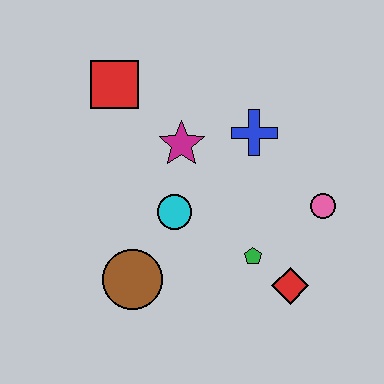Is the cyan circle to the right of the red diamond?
No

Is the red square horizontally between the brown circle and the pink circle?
No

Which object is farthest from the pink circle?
The red square is farthest from the pink circle.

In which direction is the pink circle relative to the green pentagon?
The pink circle is to the right of the green pentagon.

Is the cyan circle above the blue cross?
No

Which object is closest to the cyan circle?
The magenta star is closest to the cyan circle.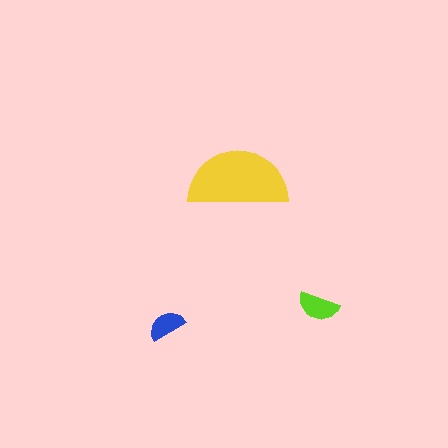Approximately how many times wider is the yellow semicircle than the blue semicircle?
About 2.5 times wider.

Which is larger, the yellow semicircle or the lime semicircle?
The yellow one.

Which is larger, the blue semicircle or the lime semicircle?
The lime one.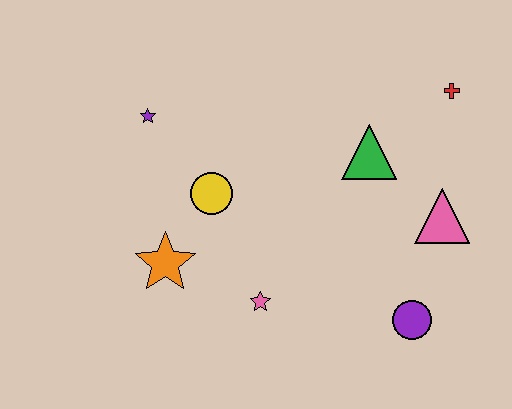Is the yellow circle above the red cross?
No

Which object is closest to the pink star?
The orange star is closest to the pink star.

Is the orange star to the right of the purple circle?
No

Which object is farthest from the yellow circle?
The red cross is farthest from the yellow circle.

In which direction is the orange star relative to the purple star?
The orange star is below the purple star.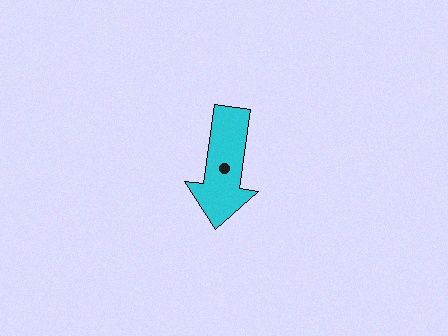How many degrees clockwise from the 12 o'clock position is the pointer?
Approximately 188 degrees.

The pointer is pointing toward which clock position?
Roughly 6 o'clock.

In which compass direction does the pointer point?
South.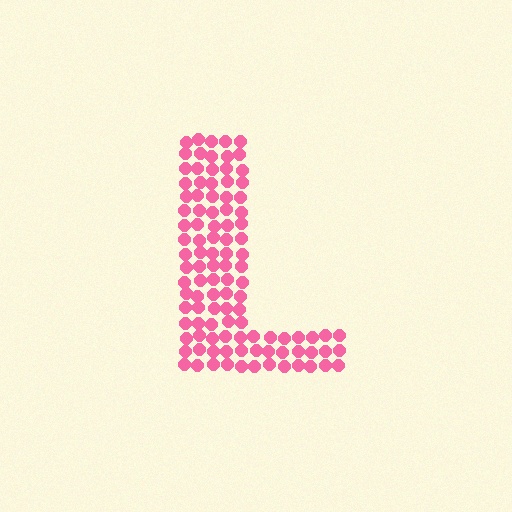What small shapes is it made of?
It is made of small circles.